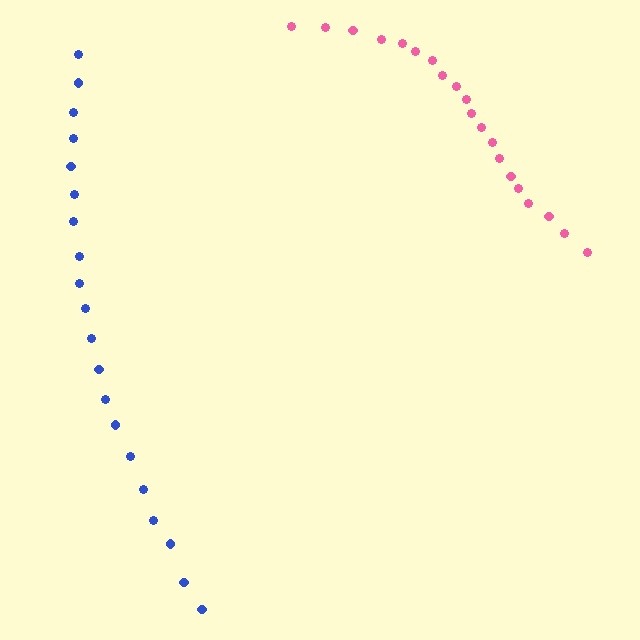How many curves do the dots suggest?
There are 2 distinct paths.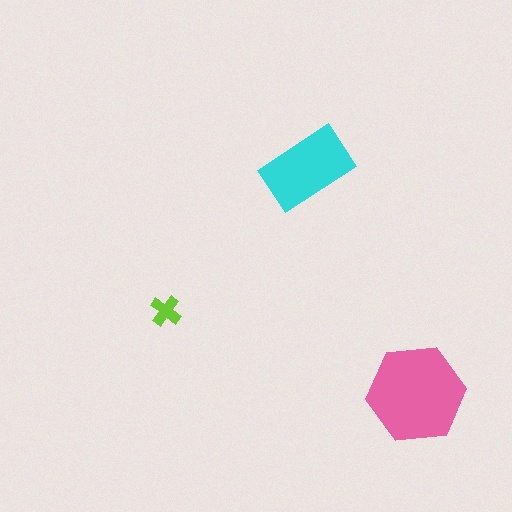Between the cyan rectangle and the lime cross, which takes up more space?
The cyan rectangle.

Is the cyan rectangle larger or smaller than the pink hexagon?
Smaller.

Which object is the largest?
The pink hexagon.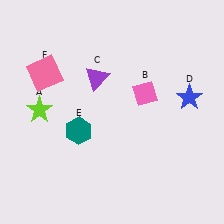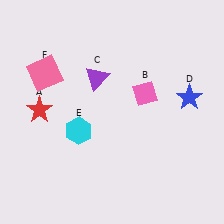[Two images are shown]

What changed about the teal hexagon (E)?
In Image 1, E is teal. In Image 2, it changed to cyan.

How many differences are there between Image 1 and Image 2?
There are 2 differences between the two images.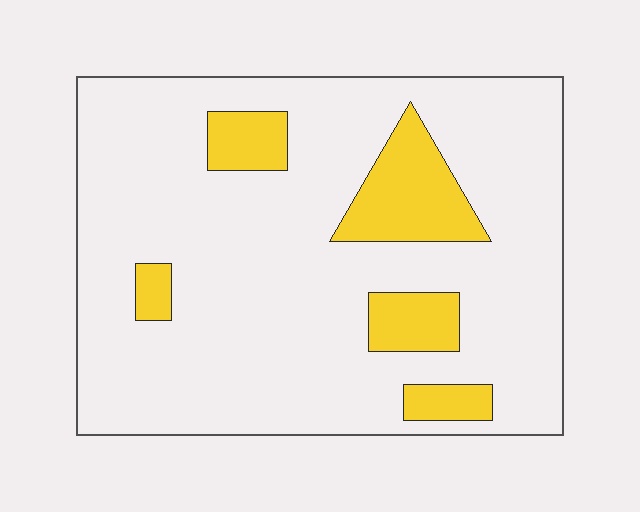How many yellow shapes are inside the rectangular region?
5.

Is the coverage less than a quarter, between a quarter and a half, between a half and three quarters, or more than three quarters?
Less than a quarter.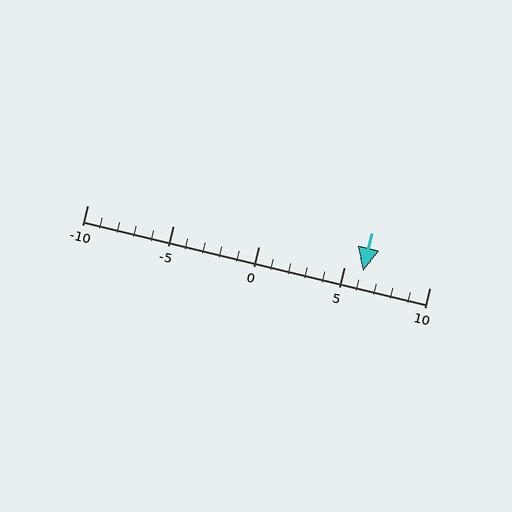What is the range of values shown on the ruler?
The ruler shows values from -10 to 10.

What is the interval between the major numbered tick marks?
The major tick marks are spaced 5 units apart.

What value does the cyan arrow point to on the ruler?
The cyan arrow points to approximately 6.